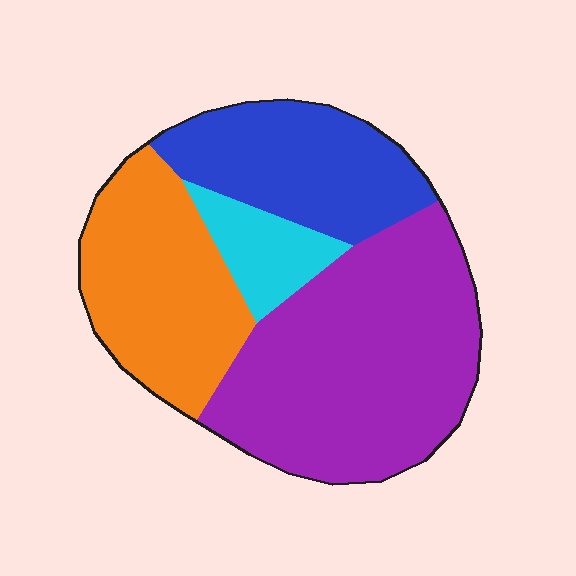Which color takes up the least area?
Cyan, at roughly 10%.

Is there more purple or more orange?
Purple.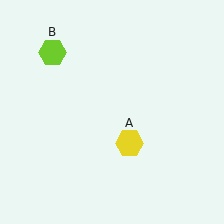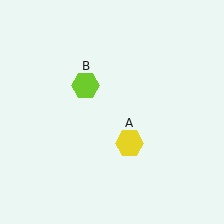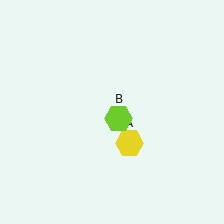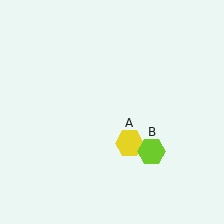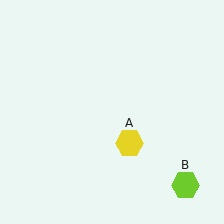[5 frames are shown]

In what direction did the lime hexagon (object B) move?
The lime hexagon (object B) moved down and to the right.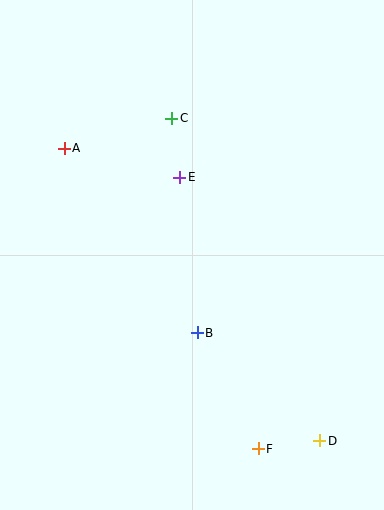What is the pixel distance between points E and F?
The distance between E and F is 282 pixels.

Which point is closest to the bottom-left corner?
Point F is closest to the bottom-left corner.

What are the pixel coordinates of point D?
Point D is at (320, 441).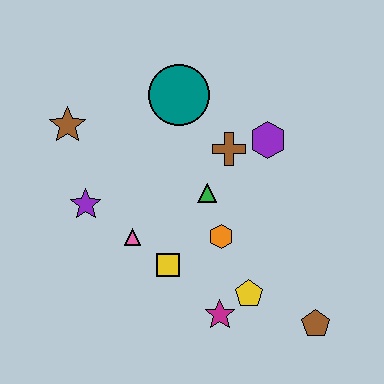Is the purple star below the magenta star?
No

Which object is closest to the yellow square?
The pink triangle is closest to the yellow square.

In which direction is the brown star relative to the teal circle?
The brown star is to the left of the teal circle.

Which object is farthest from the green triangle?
The brown pentagon is farthest from the green triangle.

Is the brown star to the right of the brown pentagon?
No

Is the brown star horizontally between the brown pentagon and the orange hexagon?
No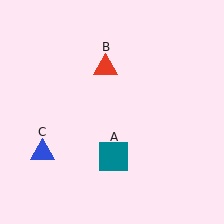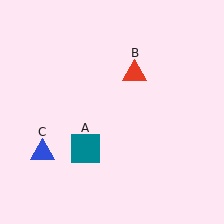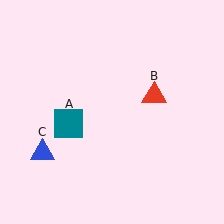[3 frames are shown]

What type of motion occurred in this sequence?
The teal square (object A), red triangle (object B) rotated clockwise around the center of the scene.